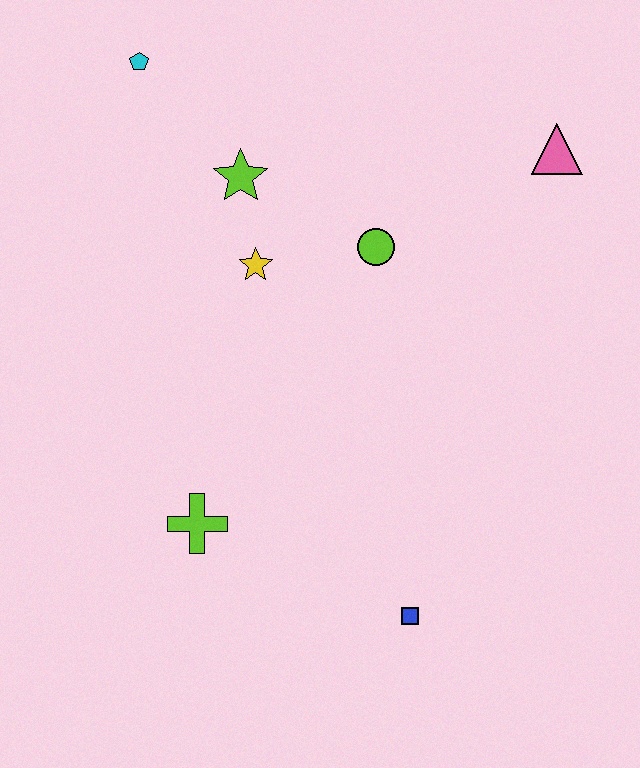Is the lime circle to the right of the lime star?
Yes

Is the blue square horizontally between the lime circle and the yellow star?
No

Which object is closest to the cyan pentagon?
The lime star is closest to the cyan pentagon.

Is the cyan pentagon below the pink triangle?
No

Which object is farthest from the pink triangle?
The lime cross is farthest from the pink triangle.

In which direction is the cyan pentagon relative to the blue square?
The cyan pentagon is above the blue square.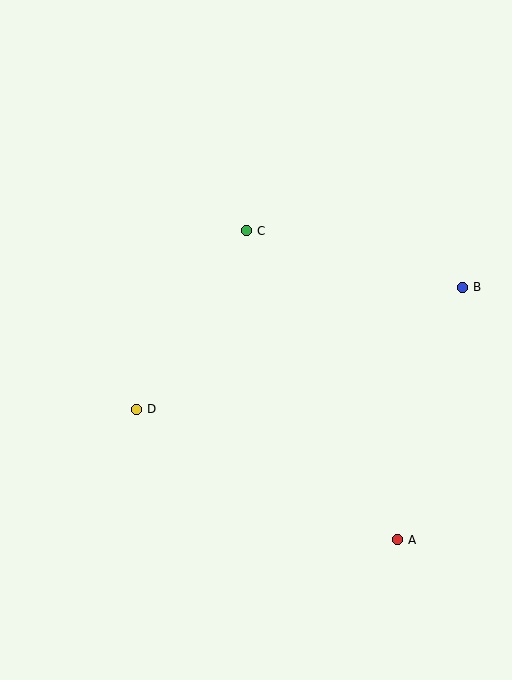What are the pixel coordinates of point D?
Point D is at (136, 409).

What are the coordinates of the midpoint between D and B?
The midpoint between D and B is at (299, 348).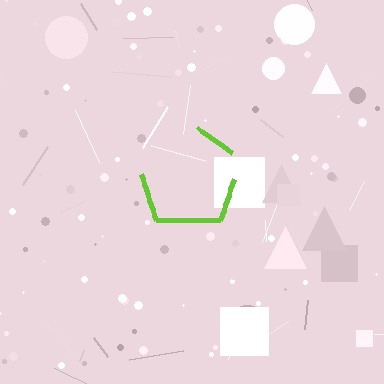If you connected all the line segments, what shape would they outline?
They would outline a pentagon.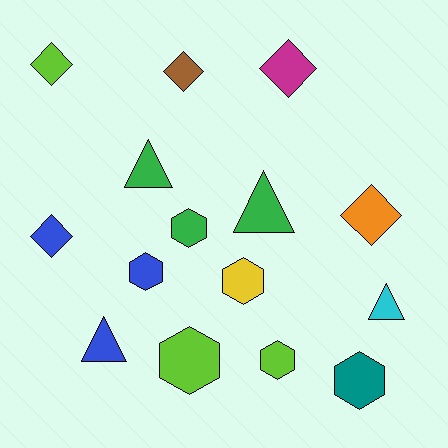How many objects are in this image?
There are 15 objects.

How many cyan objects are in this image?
There is 1 cyan object.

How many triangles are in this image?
There are 4 triangles.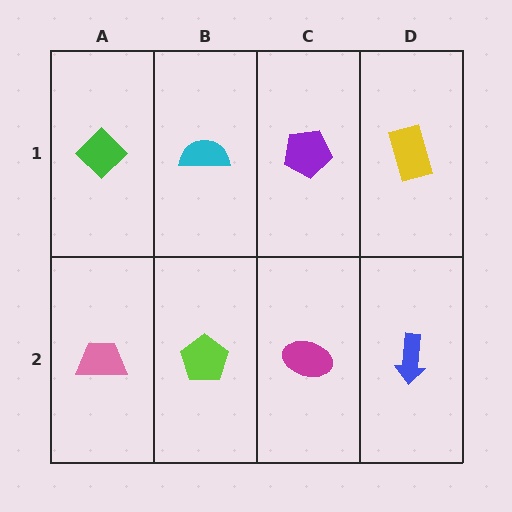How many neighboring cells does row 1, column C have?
3.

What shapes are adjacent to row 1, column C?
A magenta ellipse (row 2, column C), a cyan semicircle (row 1, column B), a yellow rectangle (row 1, column D).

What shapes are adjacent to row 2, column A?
A green diamond (row 1, column A), a lime pentagon (row 2, column B).